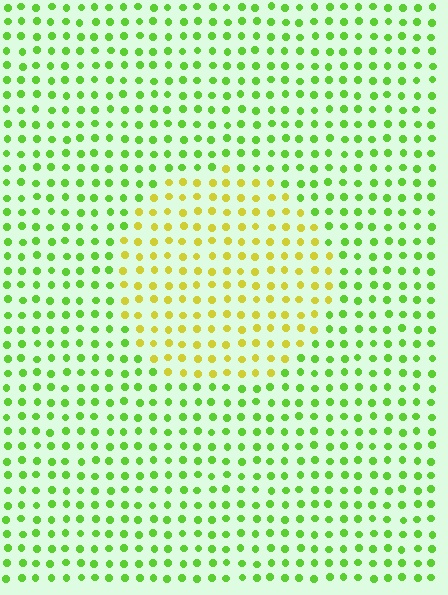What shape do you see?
I see a circle.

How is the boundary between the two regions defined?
The boundary is defined purely by a slight shift in hue (about 45 degrees). Spacing, size, and orientation are identical on both sides.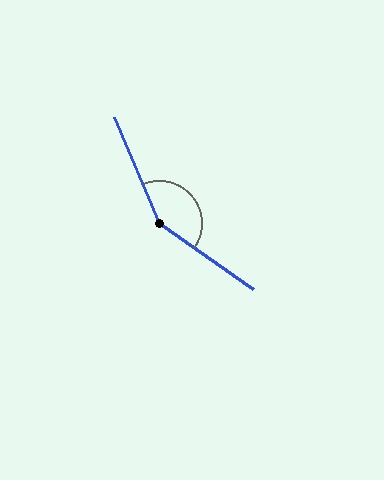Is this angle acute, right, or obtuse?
It is obtuse.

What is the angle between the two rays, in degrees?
Approximately 148 degrees.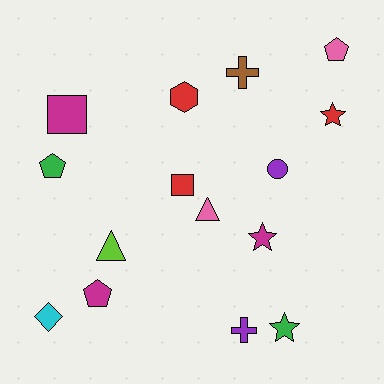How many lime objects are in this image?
There is 1 lime object.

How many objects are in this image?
There are 15 objects.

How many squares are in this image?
There are 2 squares.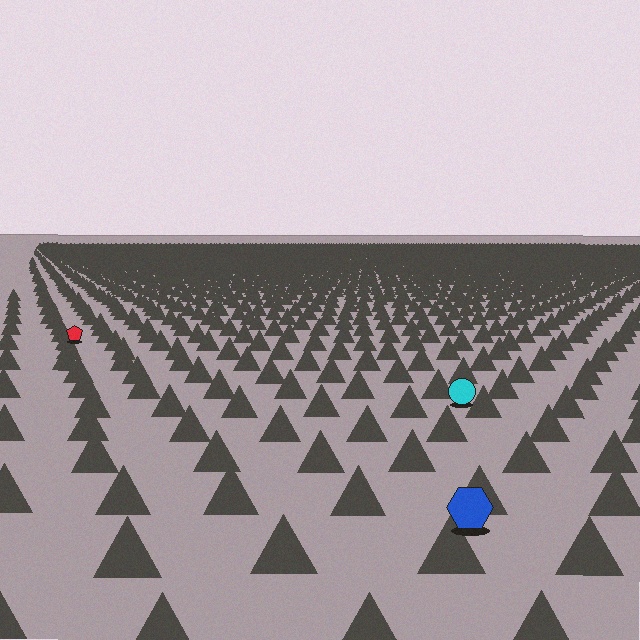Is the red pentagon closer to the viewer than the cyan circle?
No. The cyan circle is closer — you can tell from the texture gradient: the ground texture is coarser near it.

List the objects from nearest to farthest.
From nearest to farthest: the blue hexagon, the cyan circle, the red pentagon.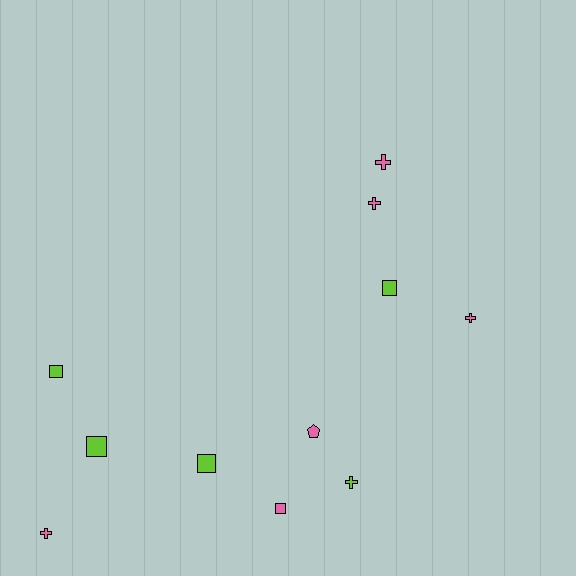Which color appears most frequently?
Pink, with 6 objects.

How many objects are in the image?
There are 11 objects.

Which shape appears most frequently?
Square, with 5 objects.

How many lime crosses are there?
There is 1 lime cross.